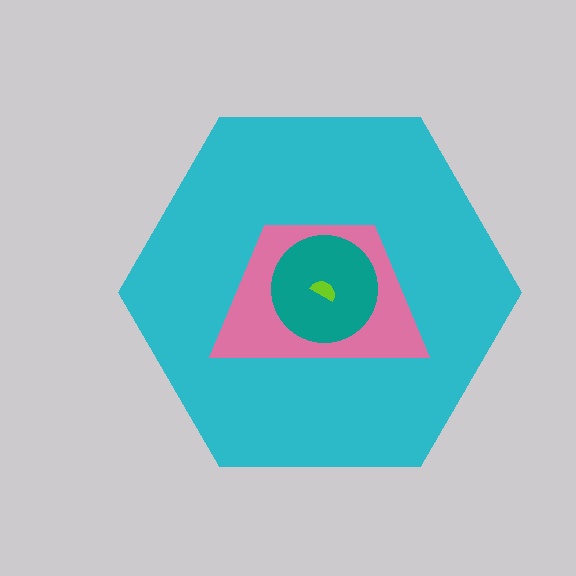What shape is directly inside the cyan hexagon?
The pink trapezoid.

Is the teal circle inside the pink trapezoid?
Yes.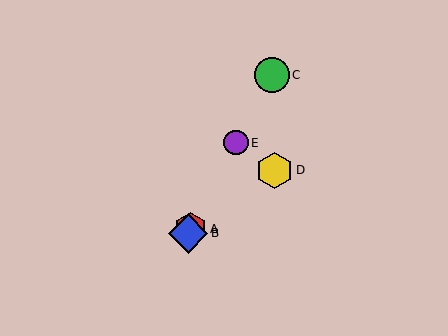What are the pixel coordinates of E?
Object E is at (236, 143).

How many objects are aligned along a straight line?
4 objects (A, B, C, E) are aligned along a straight line.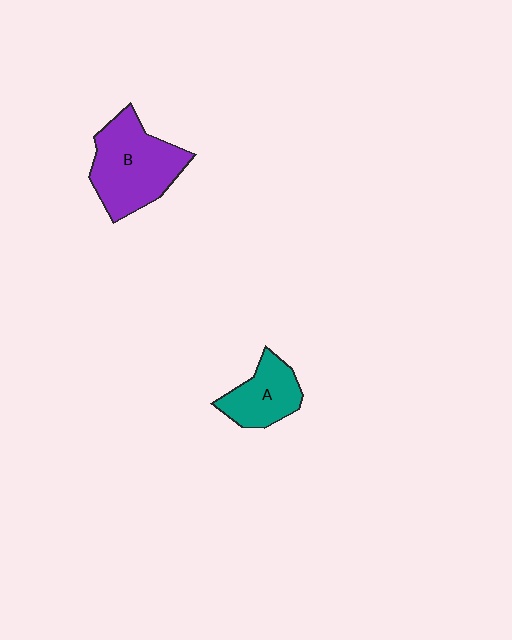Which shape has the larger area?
Shape B (purple).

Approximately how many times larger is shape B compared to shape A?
Approximately 1.7 times.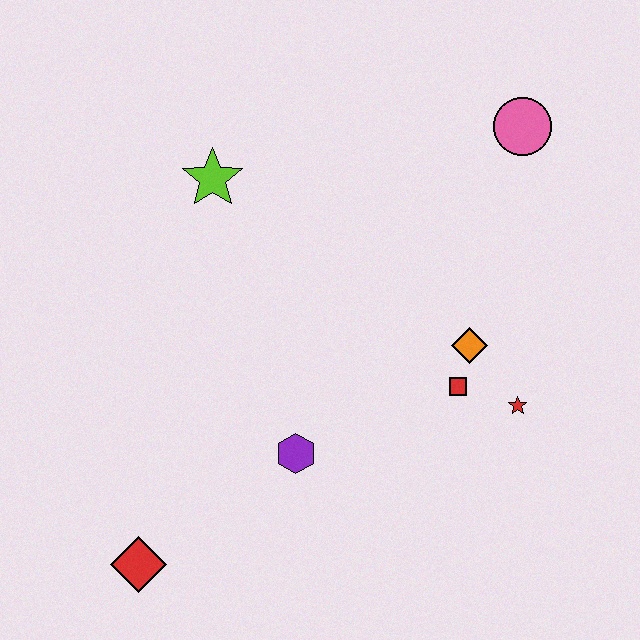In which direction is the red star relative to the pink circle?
The red star is below the pink circle.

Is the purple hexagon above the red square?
No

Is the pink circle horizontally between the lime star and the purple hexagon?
No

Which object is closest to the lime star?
The purple hexagon is closest to the lime star.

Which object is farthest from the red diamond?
The pink circle is farthest from the red diamond.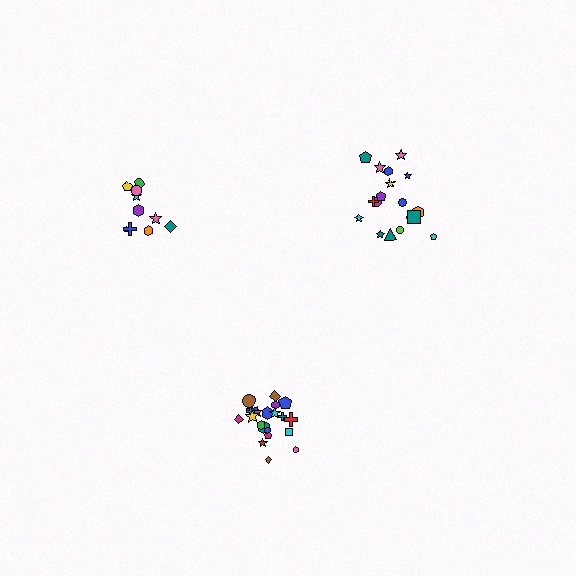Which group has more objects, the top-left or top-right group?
The top-right group.